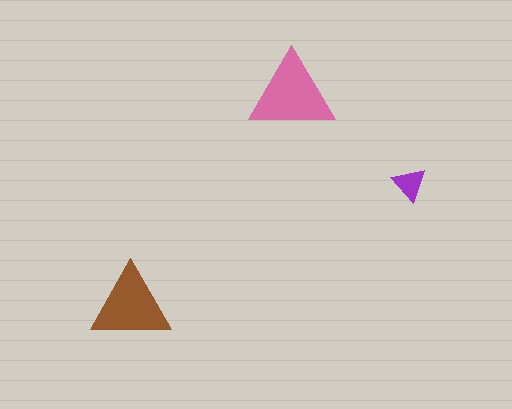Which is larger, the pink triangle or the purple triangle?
The pink one.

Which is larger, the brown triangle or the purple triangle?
The brown one.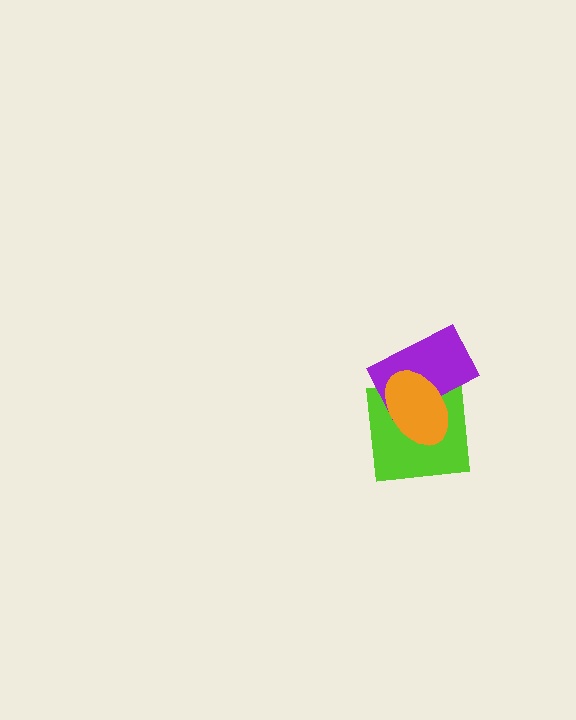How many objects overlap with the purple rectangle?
2 objects overlap with the purple rectangle.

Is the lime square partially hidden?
Yes, it is partially covered by another shape.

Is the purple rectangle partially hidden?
Yes, it is partially covered by another shape.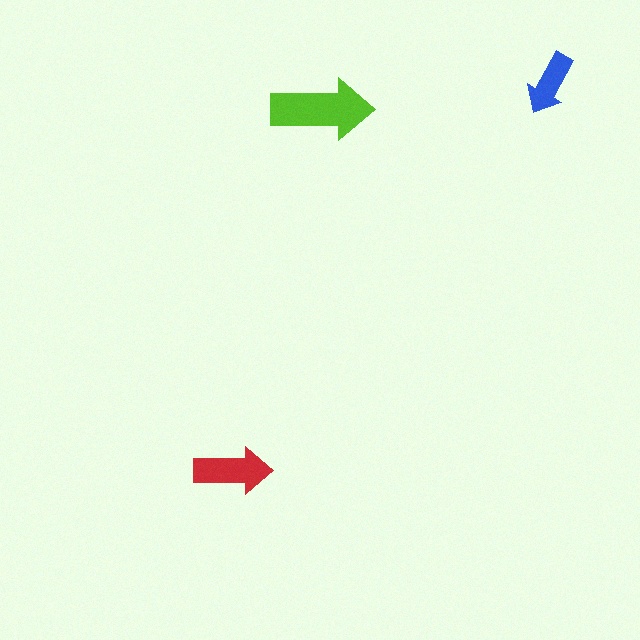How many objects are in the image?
There are 3 objects in the image.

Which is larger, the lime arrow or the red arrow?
The lime one.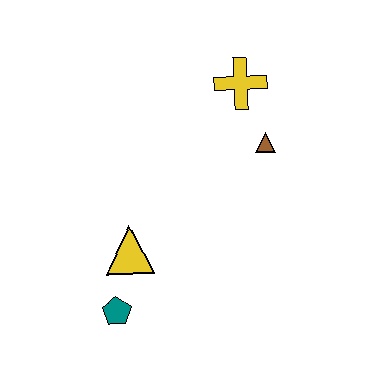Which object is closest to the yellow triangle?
The teal pentagon is closest to the yellow triangle.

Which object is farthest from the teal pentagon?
The yellow cross is farthest from the teal pentagon.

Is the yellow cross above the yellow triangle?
Yes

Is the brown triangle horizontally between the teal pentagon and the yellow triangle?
No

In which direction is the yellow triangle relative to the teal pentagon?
The yellow triangle is above the teal pentagon.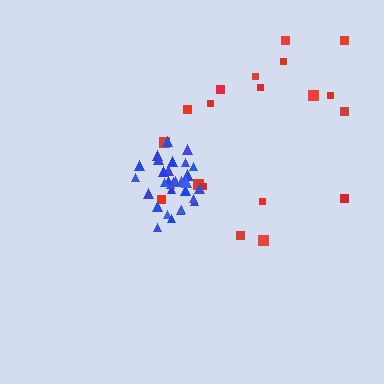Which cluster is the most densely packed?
Blue.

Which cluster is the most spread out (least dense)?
Red.